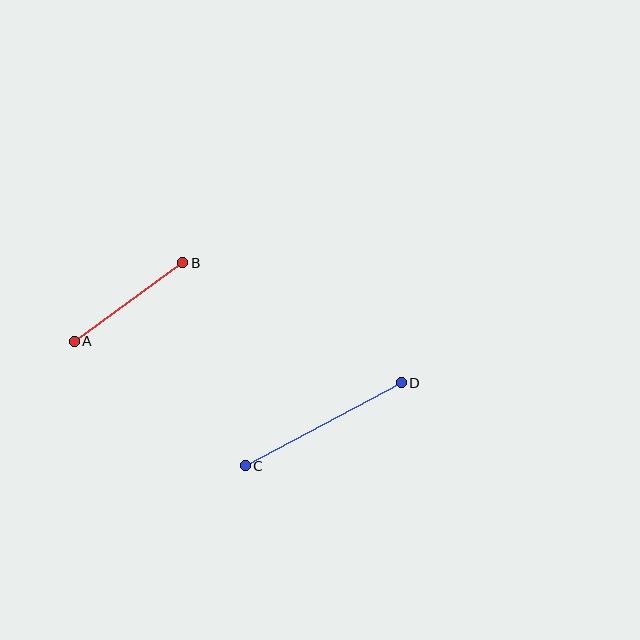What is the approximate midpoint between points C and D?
The midpoint is at approximately (323, 424) pixels.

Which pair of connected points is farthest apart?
Points C and D are farthest apart.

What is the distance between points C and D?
The distance is approximately 177 pixels.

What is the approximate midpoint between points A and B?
The midpoint is at approximately (129, 302) pixels.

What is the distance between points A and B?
The distance is approximately 134 pixels.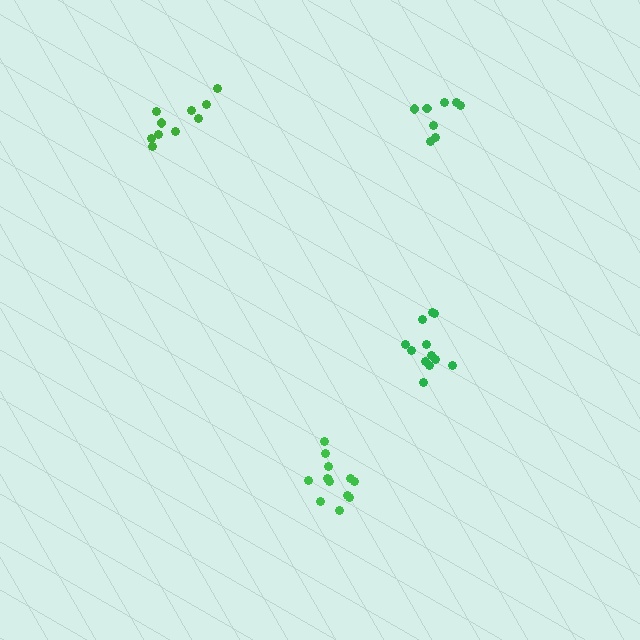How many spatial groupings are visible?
There are 4 spatial groupings.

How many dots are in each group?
Group 1: 10 dots, Group 2: 12 dots, Group 3: 13 dots, Group 4: 8 dots (43 total).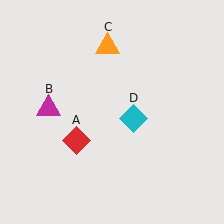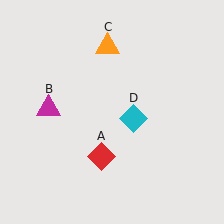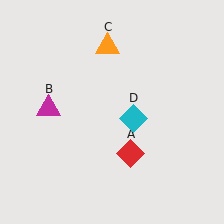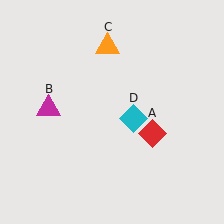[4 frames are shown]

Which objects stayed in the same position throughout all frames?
Magenta triangle (object B) and orange triangle (object C) and cyan diamond (object D) remained stationary.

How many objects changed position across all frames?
1 object changed position: red diamond (object A).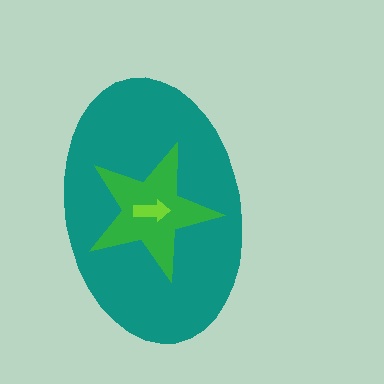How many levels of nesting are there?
3.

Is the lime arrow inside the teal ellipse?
Yes.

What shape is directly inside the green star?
The lime arrow.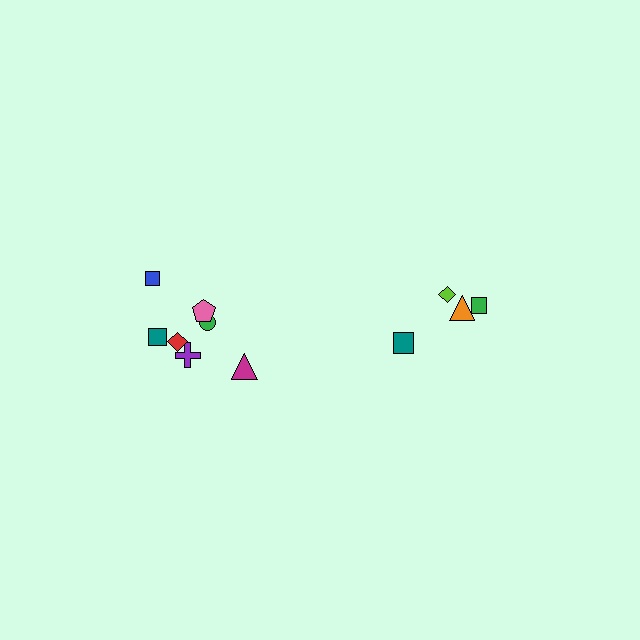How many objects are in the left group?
There are 7 objects.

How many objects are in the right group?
There are 4 objects.